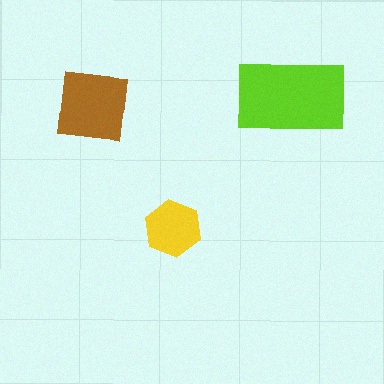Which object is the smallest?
The yellow hexagon.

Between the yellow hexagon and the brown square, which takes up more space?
The brown square.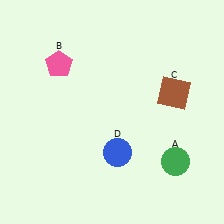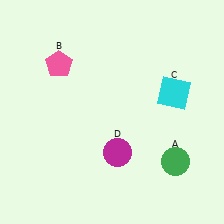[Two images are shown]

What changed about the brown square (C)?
In Image 1, C is brown. In Image 2, it changed to cyan.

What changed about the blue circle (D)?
In Image 1, D is blue. In Image 2, it changed to magenta.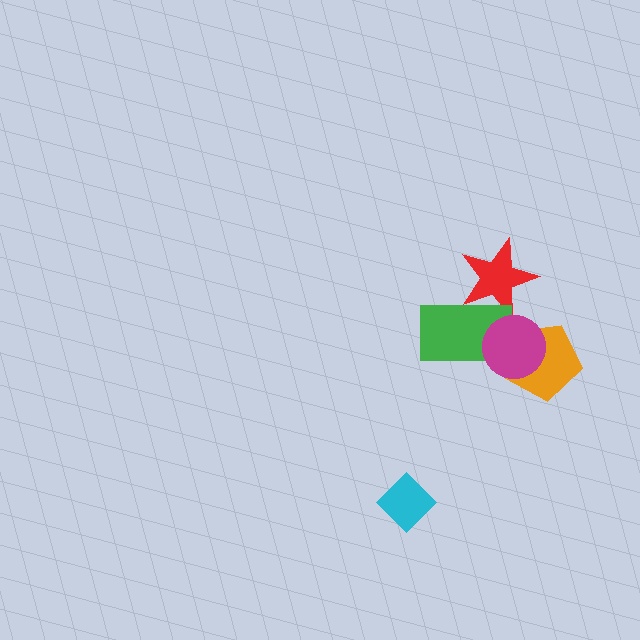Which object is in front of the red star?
The green rectangle is in front of the red star.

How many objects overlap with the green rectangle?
2 objects overlap with the green rectangle.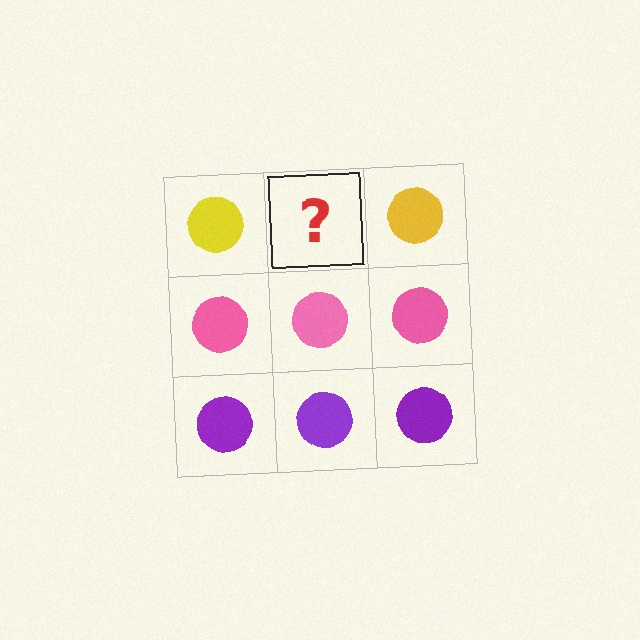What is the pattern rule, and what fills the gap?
The rule is that each row has a consistent color. The gap should be filled with a yellow circle.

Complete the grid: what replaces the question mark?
The question mark should be replaced with a yellow circle.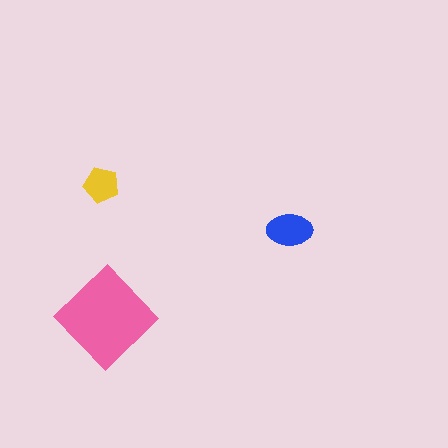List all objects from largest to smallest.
The pink diamond, the blue ellipse, the yellow pentagon.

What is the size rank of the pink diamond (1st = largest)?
1st.